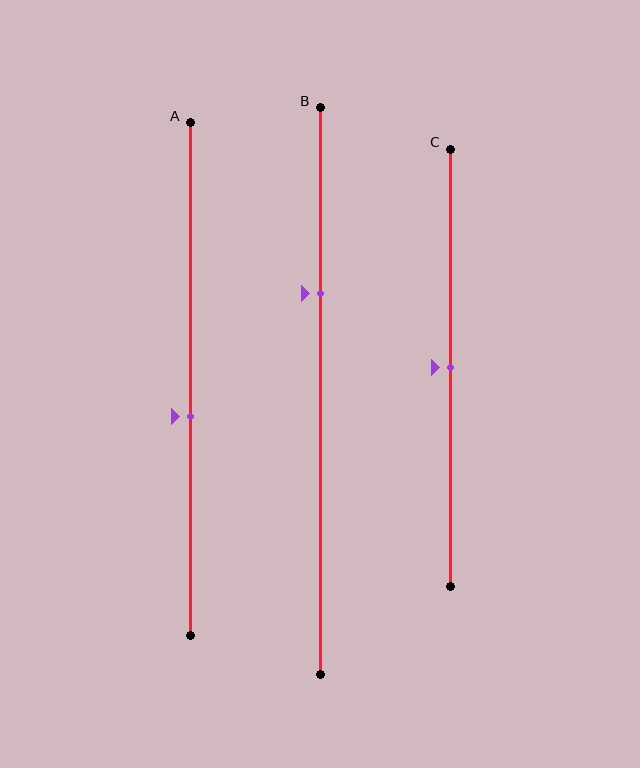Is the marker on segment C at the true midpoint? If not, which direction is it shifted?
Yes, the marker on segment C is at the true midpoint.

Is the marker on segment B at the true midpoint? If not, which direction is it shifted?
No, the marker on segment B is shifted upward by about 17% of the segment length.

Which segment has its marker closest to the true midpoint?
Segment C has its marker closest to the true midpoint.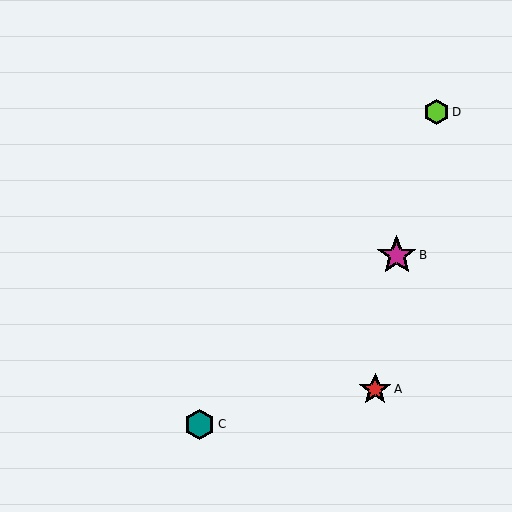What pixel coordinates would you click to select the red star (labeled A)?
Click at (375, 389) to select the red star A.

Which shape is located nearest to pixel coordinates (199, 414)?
The teal hexagon (labeled C) at (200, 424) is nearest to that location.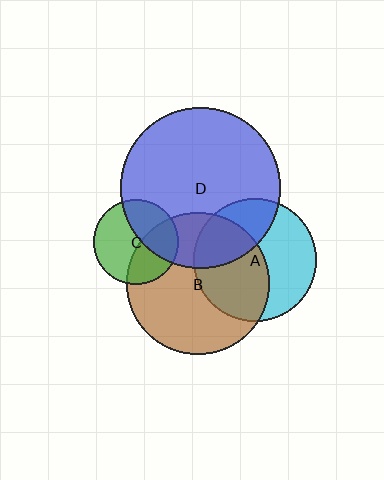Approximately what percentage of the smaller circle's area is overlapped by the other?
Approximately 50%.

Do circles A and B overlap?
Yes.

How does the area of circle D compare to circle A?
Approximately 1.7 times.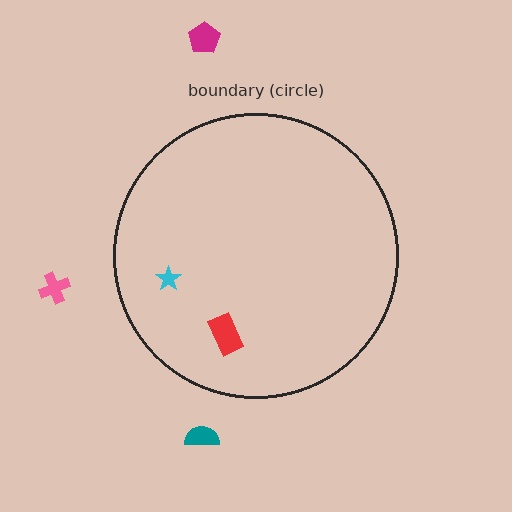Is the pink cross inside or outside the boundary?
Outside.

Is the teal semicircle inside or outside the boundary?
Outside.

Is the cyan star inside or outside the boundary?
Inside.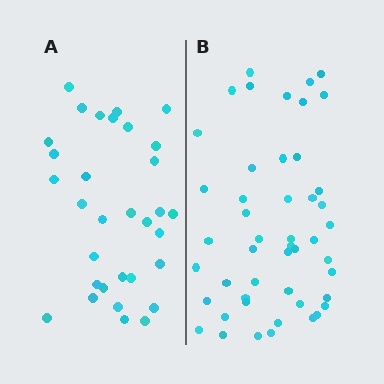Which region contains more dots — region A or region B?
Region B (the right region) has more dots.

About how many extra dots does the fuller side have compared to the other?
Region B has approximately 15 more dots than region A.